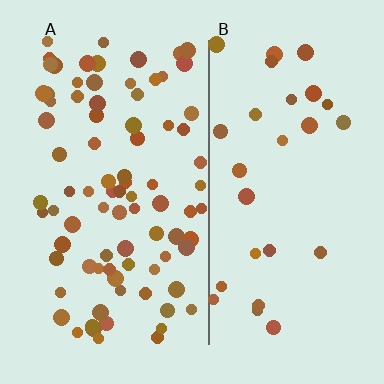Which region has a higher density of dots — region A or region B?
A (the left).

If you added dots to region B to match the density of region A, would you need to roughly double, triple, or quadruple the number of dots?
Approximately triple.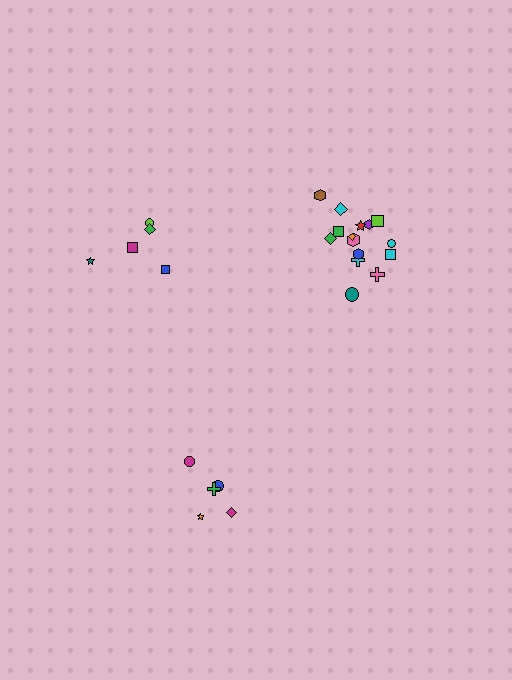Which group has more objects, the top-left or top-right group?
The top-right group.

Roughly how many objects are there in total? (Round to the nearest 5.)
Roughly 25 objects in total.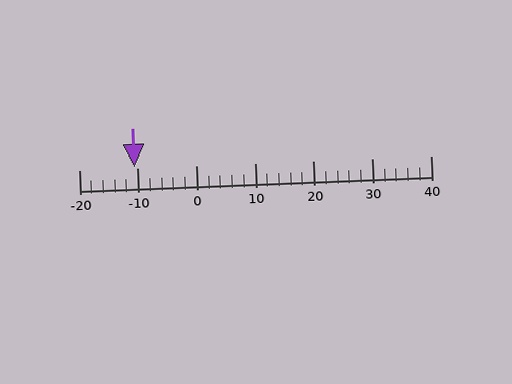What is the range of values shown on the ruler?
The ruler shows values from -20 to 40.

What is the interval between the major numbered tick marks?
The major tick marks are spaced 10 units apart.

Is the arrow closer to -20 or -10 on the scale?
The arrow is closer to -10.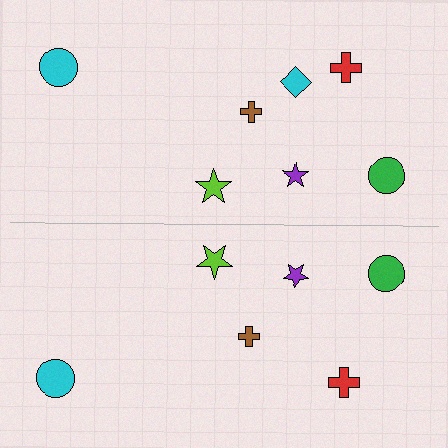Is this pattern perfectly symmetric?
No, the pattern is not perfectly symmetric. A cyan diamond is missing from the bottom side.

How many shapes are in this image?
There are 13 shapes in this image.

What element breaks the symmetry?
A cyan diamond is missing from the bottom side.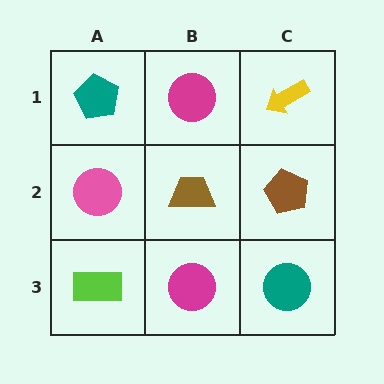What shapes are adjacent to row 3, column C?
A brown pentagon (row 2, column C), a magenta circle (row 3, column B).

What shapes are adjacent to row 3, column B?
A brown trapezoid (row 2, column B), a lime rectangle (row 3, column A), a teal circle (row 3, column C).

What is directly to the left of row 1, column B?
A teal pentagon.